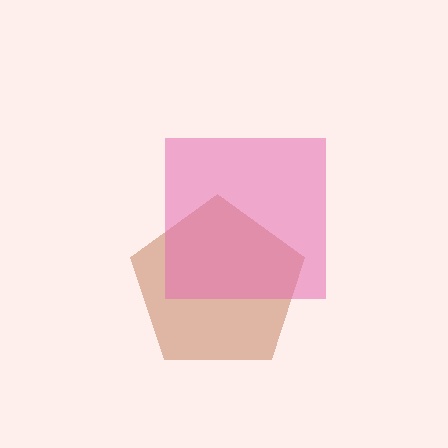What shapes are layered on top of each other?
The layered shapes are: a brown pentagon, a pink square.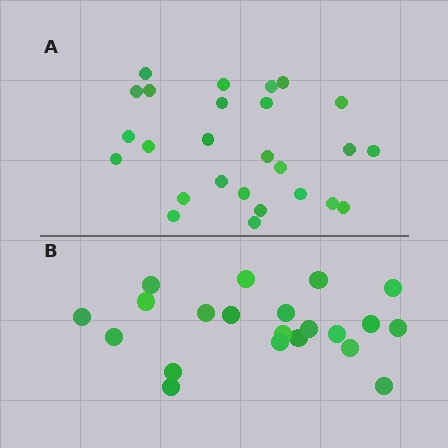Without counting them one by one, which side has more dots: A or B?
Region A (the top region) has more dots.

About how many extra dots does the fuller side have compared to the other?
Region A has about 5 more dots than region B.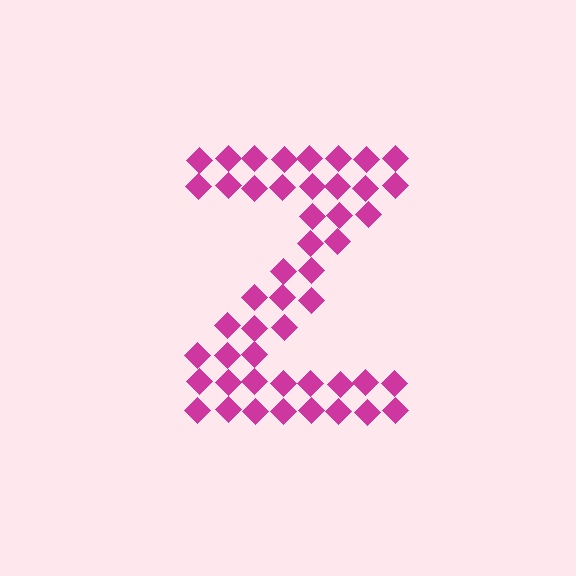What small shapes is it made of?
It is made of small diamonds.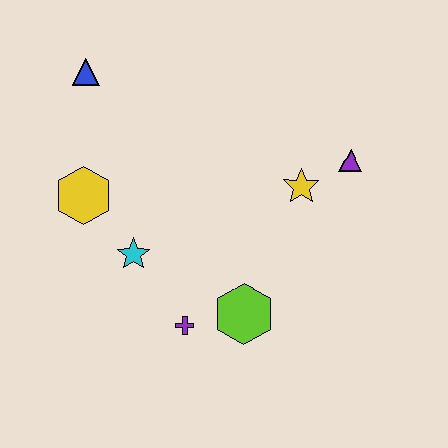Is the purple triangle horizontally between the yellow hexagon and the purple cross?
No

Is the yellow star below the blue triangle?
Yes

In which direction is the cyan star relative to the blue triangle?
The cyan star is below the blue triangle.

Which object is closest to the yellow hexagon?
The cyan star is closest to the yellow hexagon.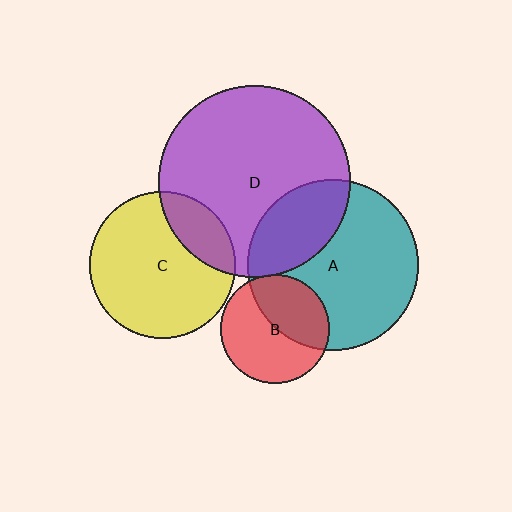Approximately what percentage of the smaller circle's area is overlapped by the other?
Approximately 30%.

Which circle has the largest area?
Circle D (purple).